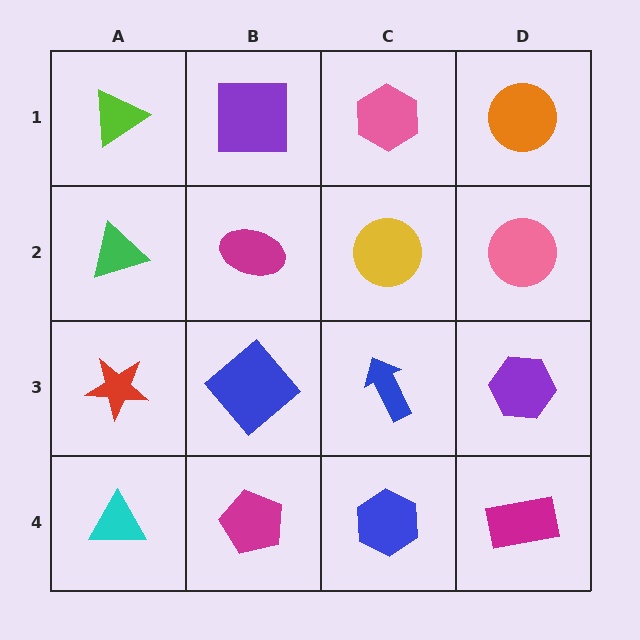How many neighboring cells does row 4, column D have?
2.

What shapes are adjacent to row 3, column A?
A green triangle (row 2, column A), a cyan triangle (row 4, column A), a blue diamond (row 3, column B).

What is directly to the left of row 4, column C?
A magenta pentagon.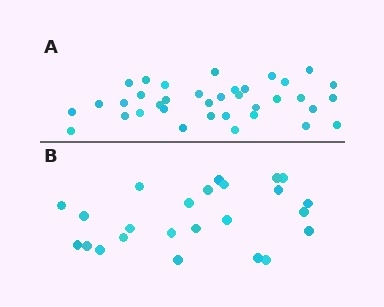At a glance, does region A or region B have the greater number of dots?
Region A (the top region) has more dots.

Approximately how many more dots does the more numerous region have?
Region A has roughly 12 or so more dots than region B.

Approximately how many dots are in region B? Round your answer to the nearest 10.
About 20 dots. (The exact count is 24, which rounds to 20.)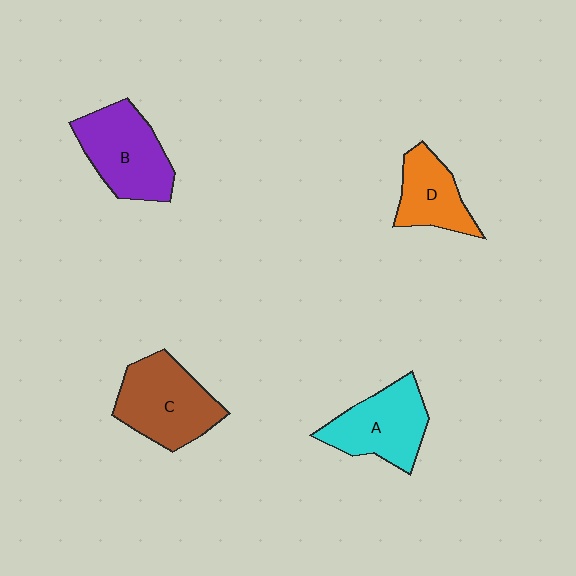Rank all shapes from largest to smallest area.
From largest to smallest: C (brown), B (purple), A (cyan), D (orange).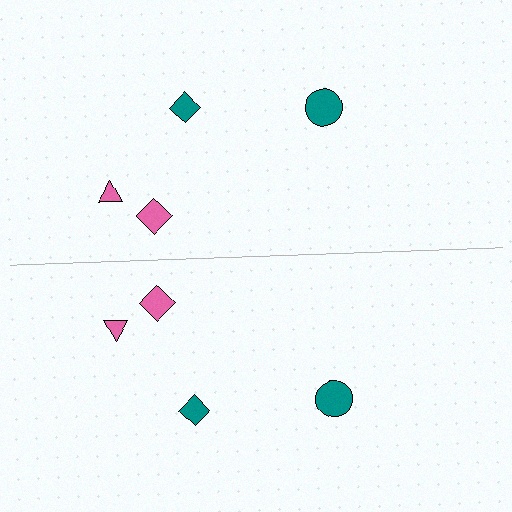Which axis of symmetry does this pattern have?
The pattern has a horizontal axis of symmetry running through the center of the image.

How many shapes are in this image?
There are 8 shapes in this image.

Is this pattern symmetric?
Yes, this pattern has bilateral (reflection) symmetry.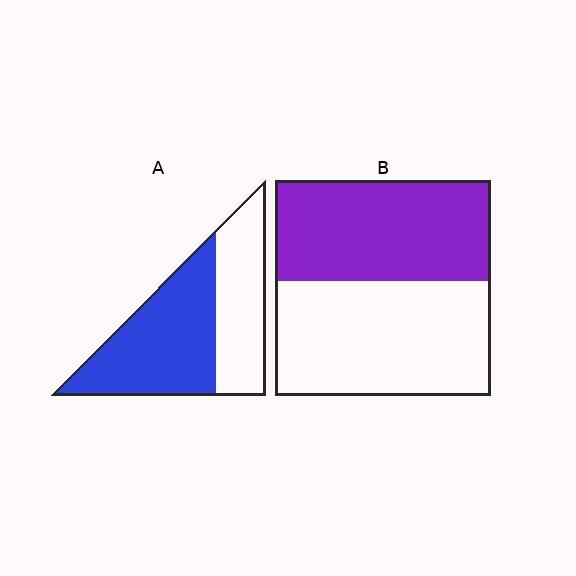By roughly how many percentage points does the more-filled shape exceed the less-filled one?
By roughly 10 percentage points (A over B).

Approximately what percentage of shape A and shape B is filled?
A is approximately 60% and B is approximately 45%.